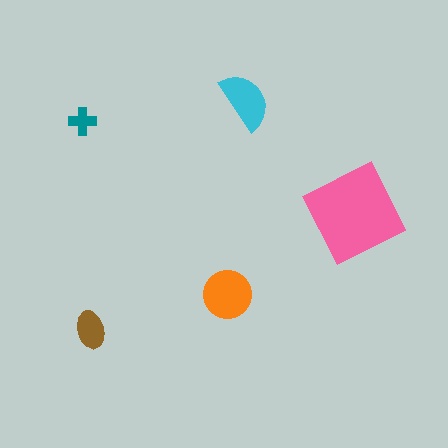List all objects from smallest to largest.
The teal cross, the brown ellipse, the cyan semicircle, the orange circle, the pink square.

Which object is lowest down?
The brown ellipse is bottommost.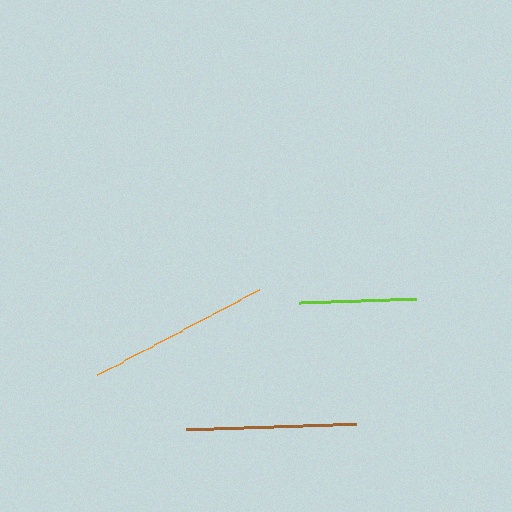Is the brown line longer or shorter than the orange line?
The orange line is longer than the brown line.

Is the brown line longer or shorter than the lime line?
The brown line is longer than the lime line.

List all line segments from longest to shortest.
From longest to shortest: orange, brown, lime.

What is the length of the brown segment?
The brown segment is approximately 170 pixels long.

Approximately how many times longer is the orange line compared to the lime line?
The orange line is approximately 1.6 times the length of the lime line.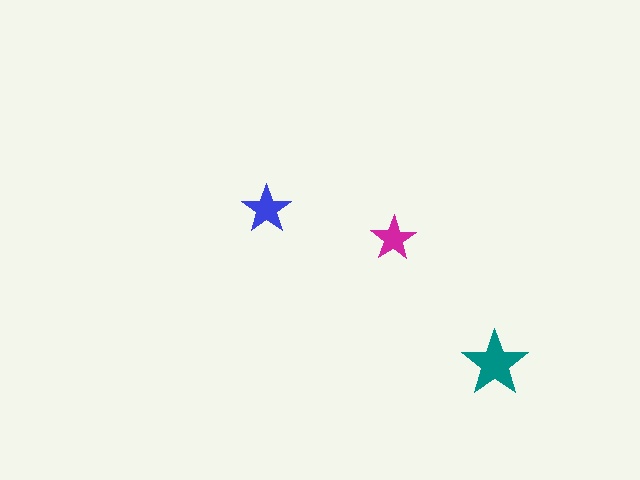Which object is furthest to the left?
The blue star is leftmost.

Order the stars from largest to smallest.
the teal one, the blue one, the magenta one.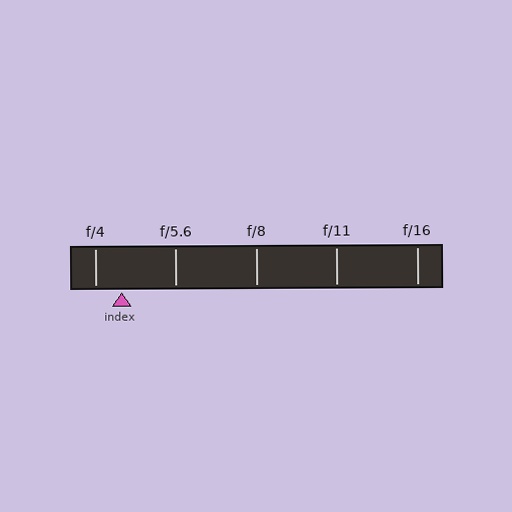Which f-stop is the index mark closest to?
The index mark is closest to f/4.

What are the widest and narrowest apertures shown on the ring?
The widest aperture shown is f/4 and the narrowest is f/16.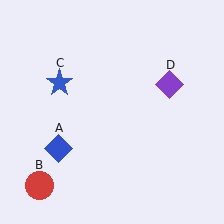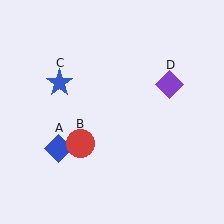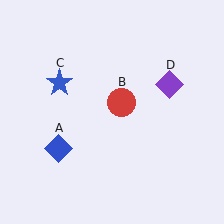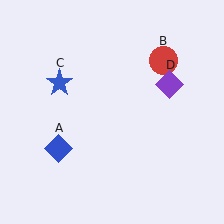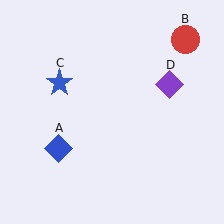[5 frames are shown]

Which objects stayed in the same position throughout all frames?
Blue diamond (object A) and blue star (object C) and purple diamond (object D) remained stationary.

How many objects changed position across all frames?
1 object changed position: red circle (object B).